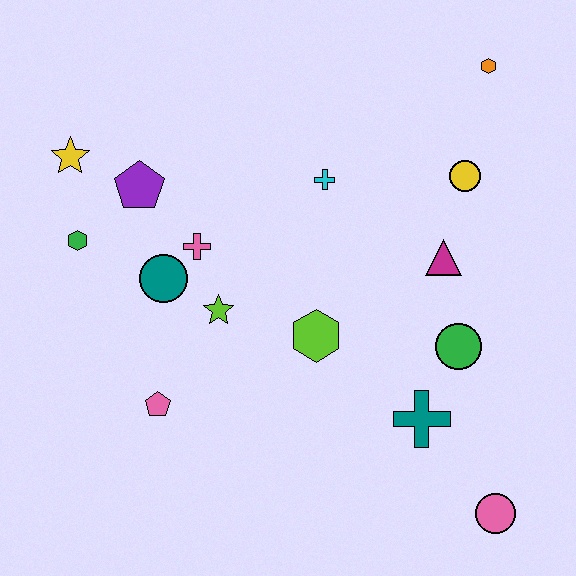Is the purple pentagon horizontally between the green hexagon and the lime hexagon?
Yes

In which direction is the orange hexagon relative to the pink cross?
The orange hexagon is to the right of the pink cross.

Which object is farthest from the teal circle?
The pink circle is farthest from the teal circle.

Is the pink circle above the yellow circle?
No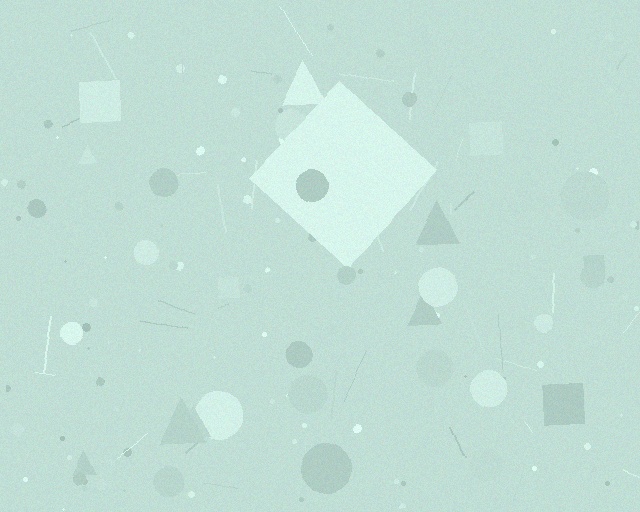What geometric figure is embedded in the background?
A diamond is embedded in the background.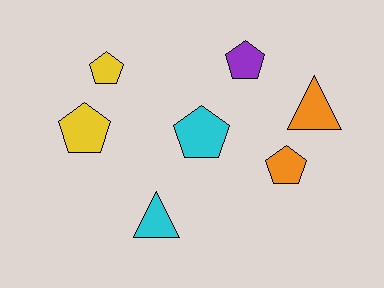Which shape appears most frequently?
Pentagon, with 5 objects.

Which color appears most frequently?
Yellow, with 2 objects.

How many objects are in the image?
There are 7 objects.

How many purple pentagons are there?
There is 1 purple pentagon.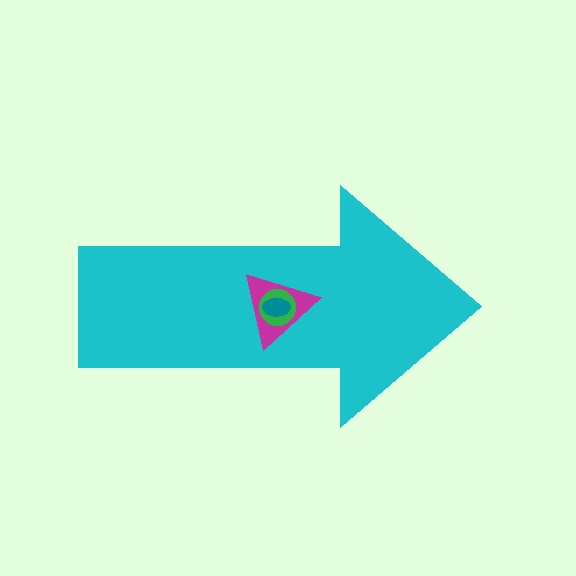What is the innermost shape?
The teal ellipse.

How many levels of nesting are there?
4.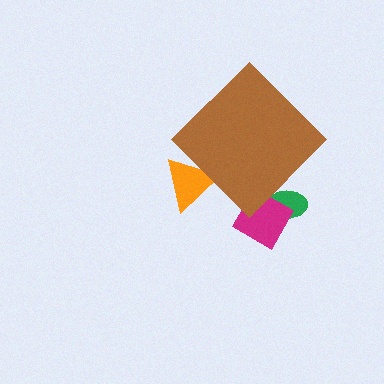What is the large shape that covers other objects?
A brown diamond.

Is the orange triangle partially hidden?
Yes, the orange triangle is partially hidden behind the brown diamond.